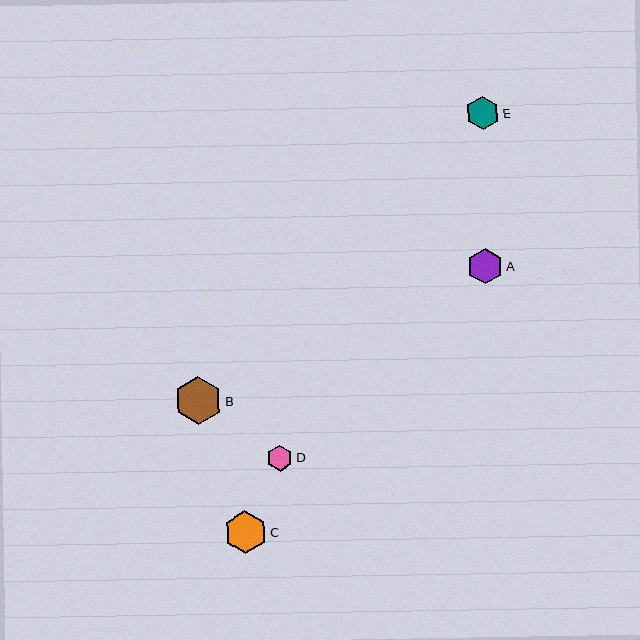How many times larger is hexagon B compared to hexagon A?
Hexagon B is approximately 1.3 times the size of hexagon A.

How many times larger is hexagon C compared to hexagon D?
Hexagon C is approximately 1.6 times the size of hexagon D.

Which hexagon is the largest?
Hexagon B is the largest with a size of approximately 48 pixels.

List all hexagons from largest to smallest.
From largest to smallest: B, C, A, E, D.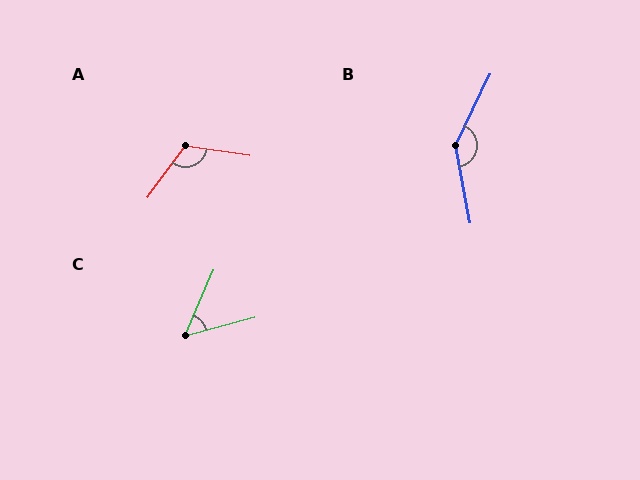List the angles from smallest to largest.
C (51°), A (117°), B (144°).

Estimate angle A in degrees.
Approximately 117 degrees.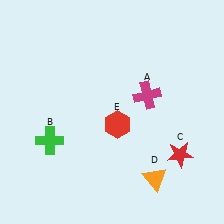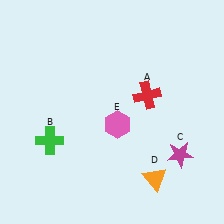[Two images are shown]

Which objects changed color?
A changed from magenta to red. C changed from red to magenta. E changed from red to pink.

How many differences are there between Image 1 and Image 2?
There are 3 differences between the two images.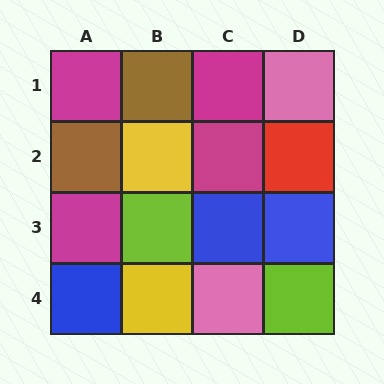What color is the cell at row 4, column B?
Yellow.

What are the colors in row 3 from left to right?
Magenta, lime, blue, blue.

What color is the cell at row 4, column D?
Lime.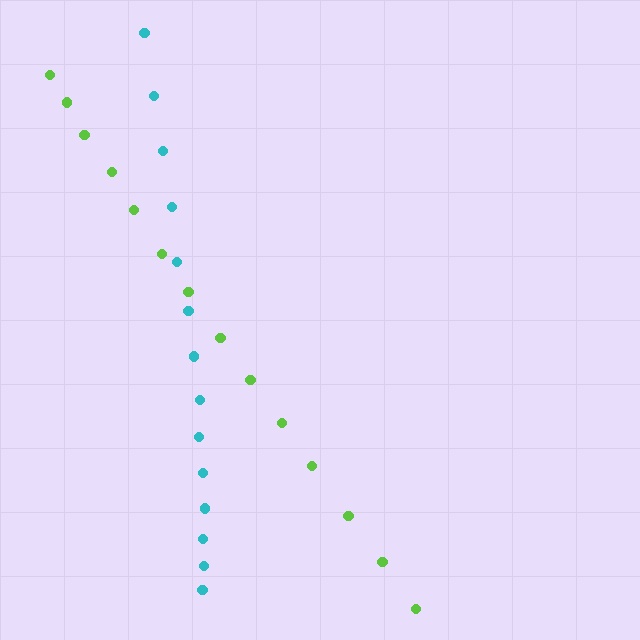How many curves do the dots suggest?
There are 2 distinct paths.